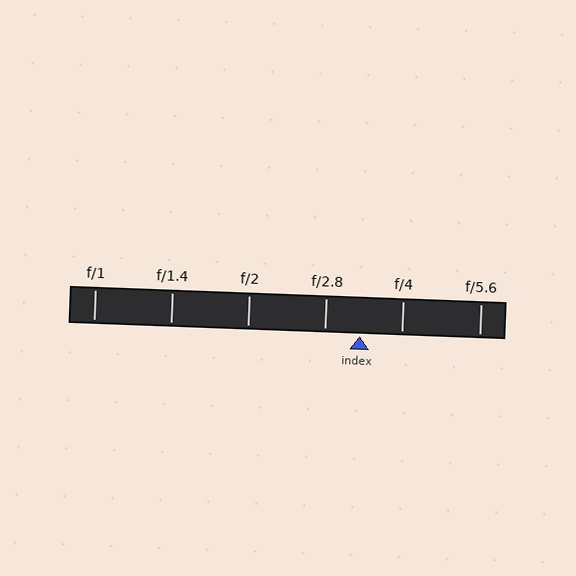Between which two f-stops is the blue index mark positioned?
The index mark is between f/2.8 and f/4.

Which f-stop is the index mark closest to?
The index mark is closest to f/2.8.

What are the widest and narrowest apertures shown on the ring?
The widest aperture shown is f/1 and the narrowest is f/5.6.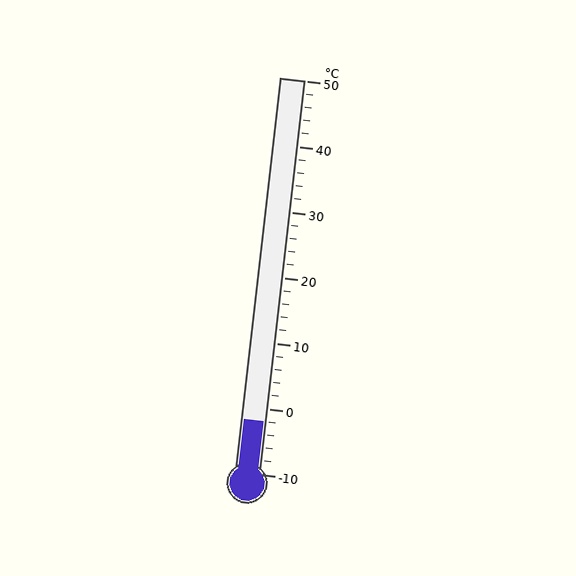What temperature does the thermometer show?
The thermometer shows approximately -2°C.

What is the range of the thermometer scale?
The thermometer scale ranges from -10°C to 50°C.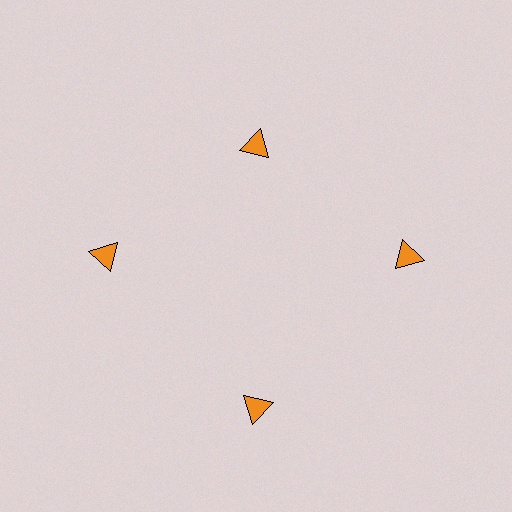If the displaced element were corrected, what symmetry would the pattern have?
It would have 4-fold rotational symmetry — the pattern would map onto itself every 90 degrees.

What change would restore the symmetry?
The symmetry would be restored by moving it outward, back onto the ring so that all 4 triangles sit at equal angles and equal distance from the center.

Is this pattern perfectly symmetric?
No. The 4 orange triangles are arranged in a ring, but one element near the 12 o'clock position is pulled inward toward the center, breaking the 4-fold rotational symmetry.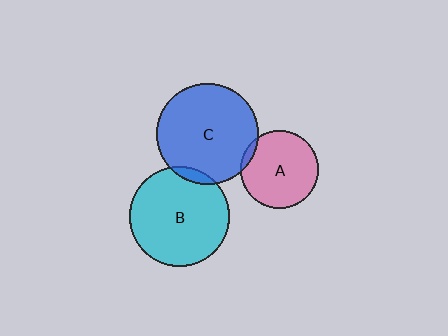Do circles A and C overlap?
Yes.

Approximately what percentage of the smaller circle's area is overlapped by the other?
Approximately 5%.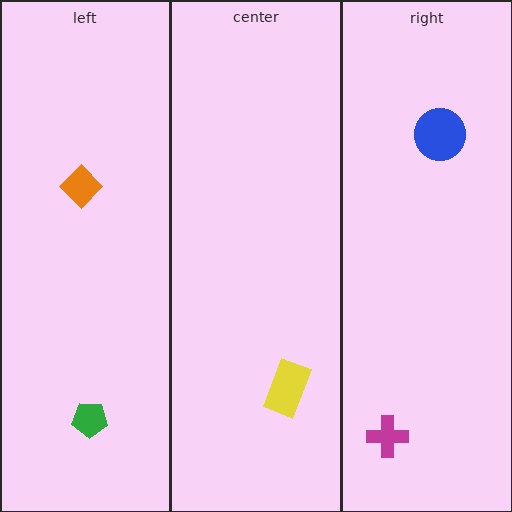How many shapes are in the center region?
1.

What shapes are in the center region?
The yellow rectangle.